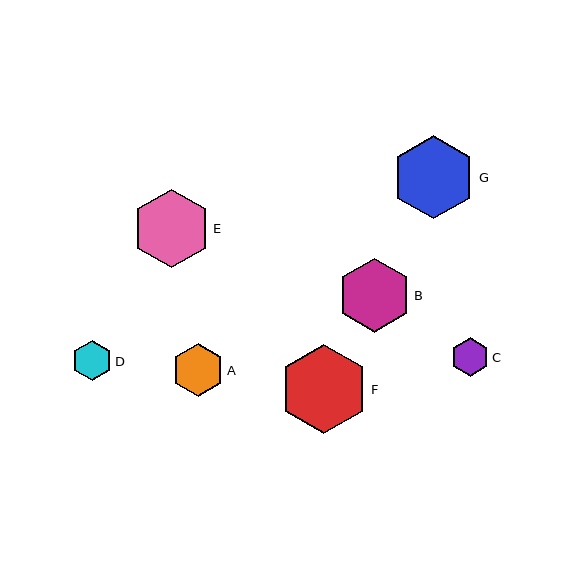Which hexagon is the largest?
Hexagon F is the largest with a size of approximately 89 pixels.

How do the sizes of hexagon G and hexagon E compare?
Hexagon G and hexagon E are approximately the same size.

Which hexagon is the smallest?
Hexagon C is the smallest with a size of approximately 38 pixels.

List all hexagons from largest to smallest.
From largest to smallest: F, G, E, B, A, D, C.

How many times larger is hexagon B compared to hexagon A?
Hexagon B is approximately 1.4 times the size of hexagon A.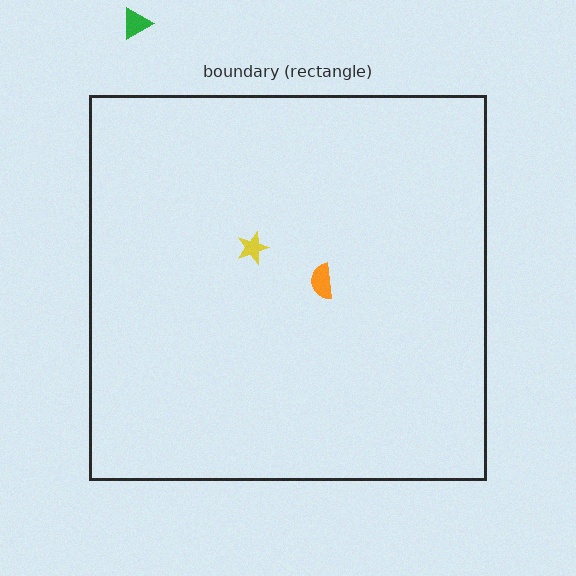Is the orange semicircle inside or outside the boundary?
Inside.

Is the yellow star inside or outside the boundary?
Inside.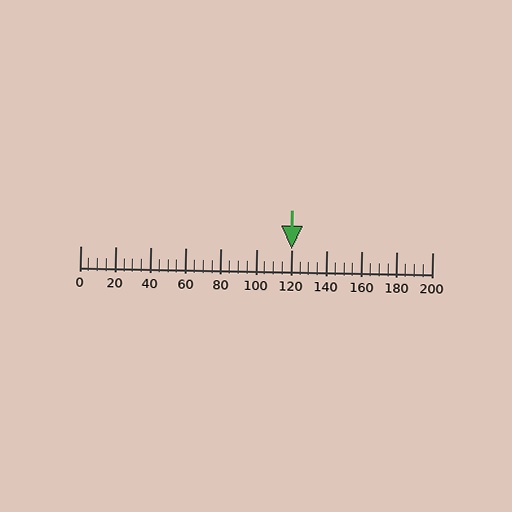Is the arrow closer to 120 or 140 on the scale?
The arrow is closer to 120.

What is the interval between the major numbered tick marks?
The major tick marks are spaced 20 units apart.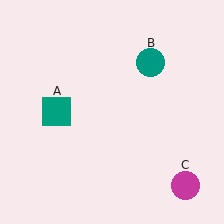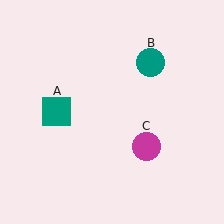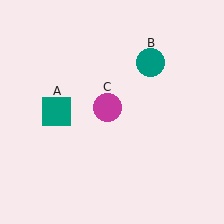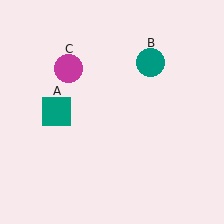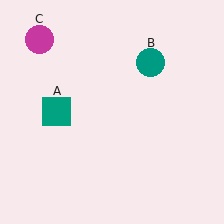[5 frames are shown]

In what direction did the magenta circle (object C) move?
The magenta circle (object C) moved up and to the left.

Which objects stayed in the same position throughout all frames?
Teal square (object A) and teal circle (object B) remained stationary.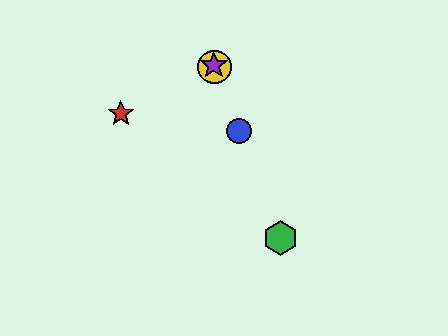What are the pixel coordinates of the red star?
The red star is at (121, 114).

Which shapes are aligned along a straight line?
The blue circle, the green hexagon, the yellow circle, the purple star are aligned along a straight line.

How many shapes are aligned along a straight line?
4 shapes (the blue circle, the green hexagon, the yellow circle, the purple star) are aligned along a straight line.